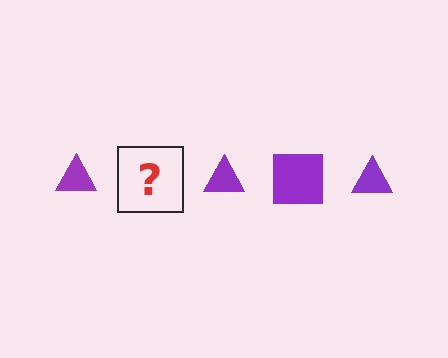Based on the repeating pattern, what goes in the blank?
The blank should be a purple square.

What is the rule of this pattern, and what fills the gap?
The rule is that the pattern cycles through triangle, square shapes in purple. The gap should be filled with a purple square.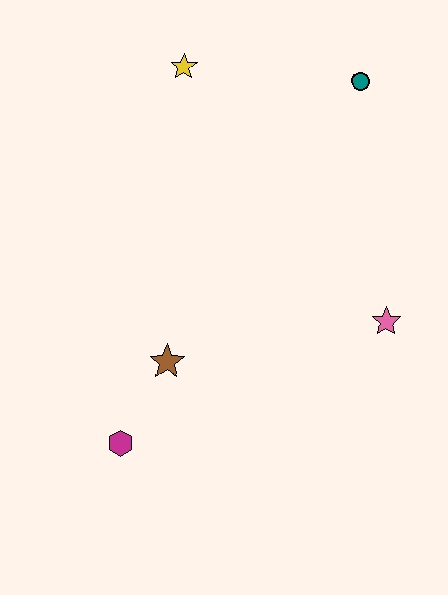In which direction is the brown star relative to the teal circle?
The brown star is below the teal circle.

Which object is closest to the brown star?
The magenta hexagon is closest to the brown star.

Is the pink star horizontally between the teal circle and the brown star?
No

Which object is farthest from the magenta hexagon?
The teal circle is farthest from the magenta hexagon.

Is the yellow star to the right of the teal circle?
No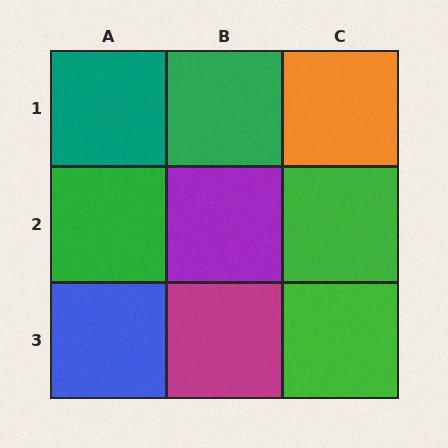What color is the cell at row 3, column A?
Blue.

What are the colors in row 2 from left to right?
Green, purple, green.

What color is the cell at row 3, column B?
Magenta.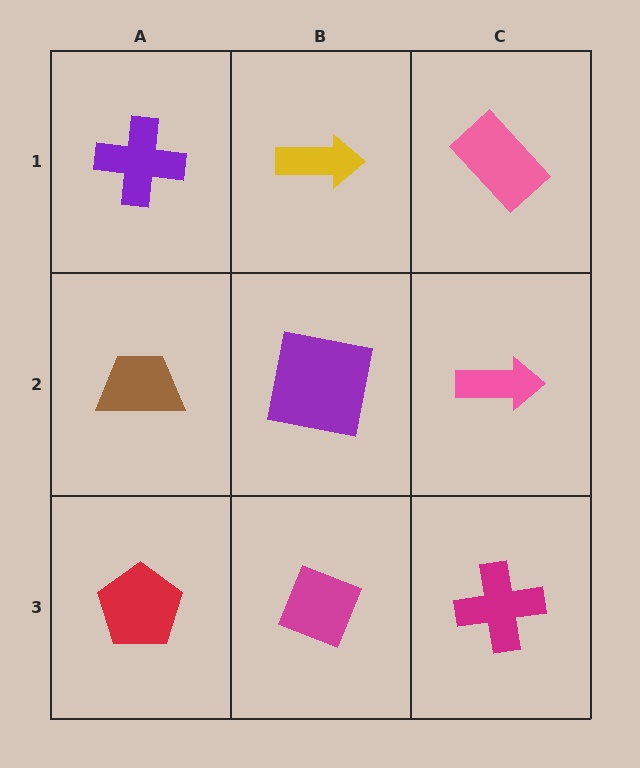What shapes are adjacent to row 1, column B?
A purple square (row 2, column B), a purple cross (row 1, column A), a pink rectangle (row 1, column C).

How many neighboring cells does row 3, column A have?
2.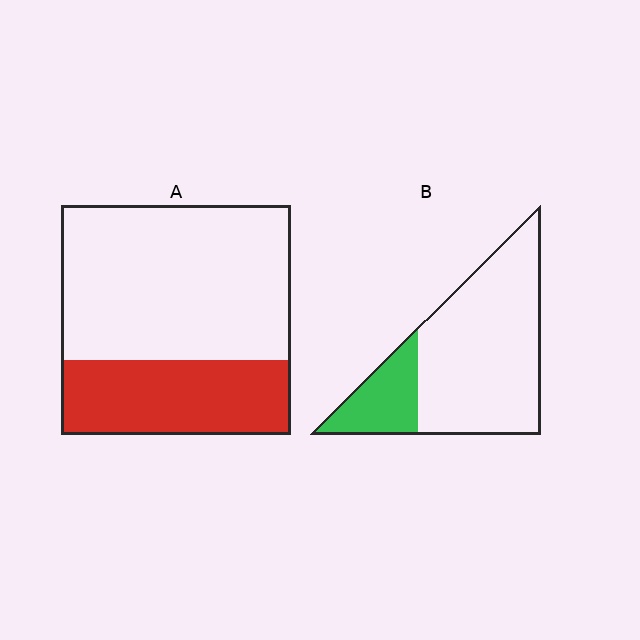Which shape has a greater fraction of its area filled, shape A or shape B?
Shape A.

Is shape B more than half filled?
No.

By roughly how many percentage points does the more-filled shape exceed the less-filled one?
By roughly 10 percentage points (A over B).